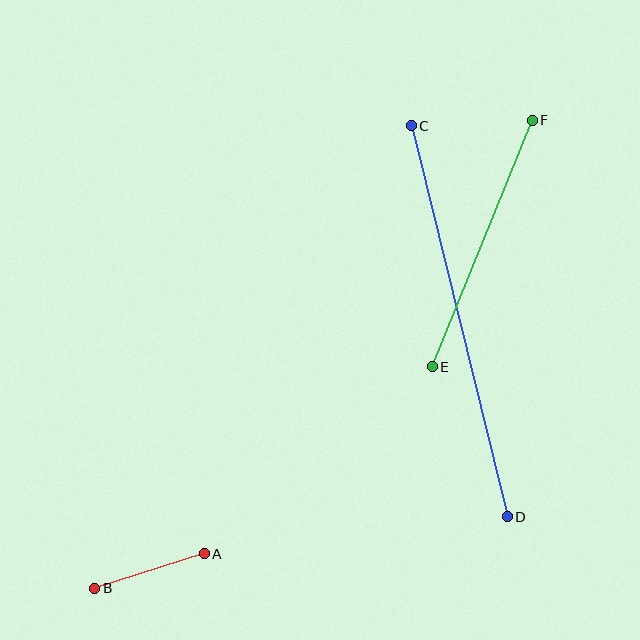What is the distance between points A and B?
The distance is approximately 115 pixels.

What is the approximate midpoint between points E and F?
The midpoint is at approximately (482, 243) pixels.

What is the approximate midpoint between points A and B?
The midpoint is at approximately (150, 571) pixels.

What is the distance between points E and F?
The distance is approximately 267 pixels.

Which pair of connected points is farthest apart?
Points C and D are farthest apart.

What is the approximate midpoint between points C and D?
The midpoint is at approximately (459, 321) pixels.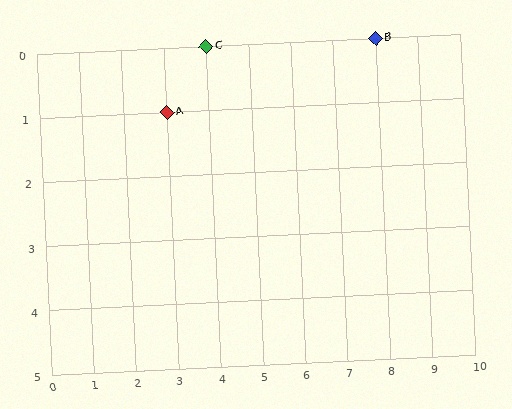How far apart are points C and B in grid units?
Points C and B are 4 columns apart.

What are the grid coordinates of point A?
Point A is at grid coordinates (3, 1).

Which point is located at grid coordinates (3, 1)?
Point A is at (3, 1).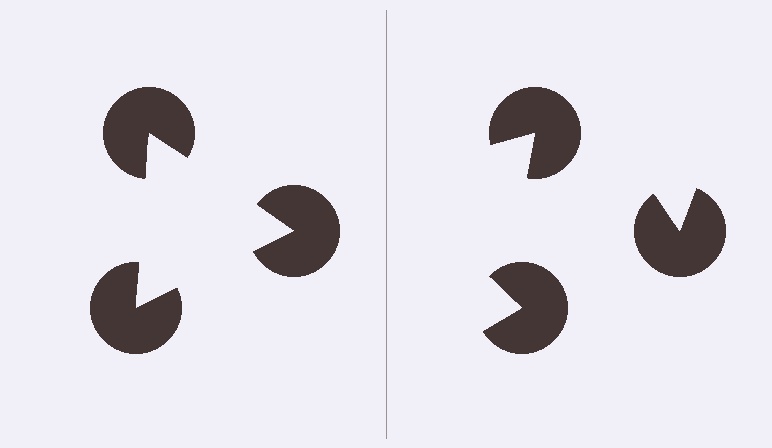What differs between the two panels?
The pac-man discs are positioned identically on both sides; only the wedge orientations differ. On the left they align to a triangle; on the right they are misaligned.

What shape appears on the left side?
An illusory triangle.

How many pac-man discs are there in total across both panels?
6 — 3 on each side.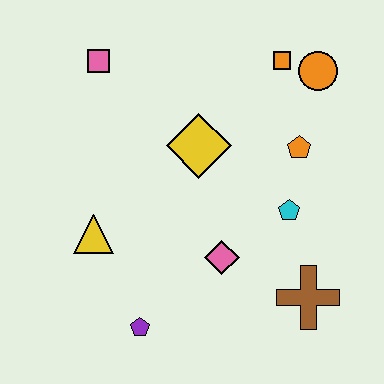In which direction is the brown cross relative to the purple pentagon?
The brown cross is to the right of the purple pentagon.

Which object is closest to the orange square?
The orange circle is closest to the orange square.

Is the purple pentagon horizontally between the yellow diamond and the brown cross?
No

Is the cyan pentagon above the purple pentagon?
Yes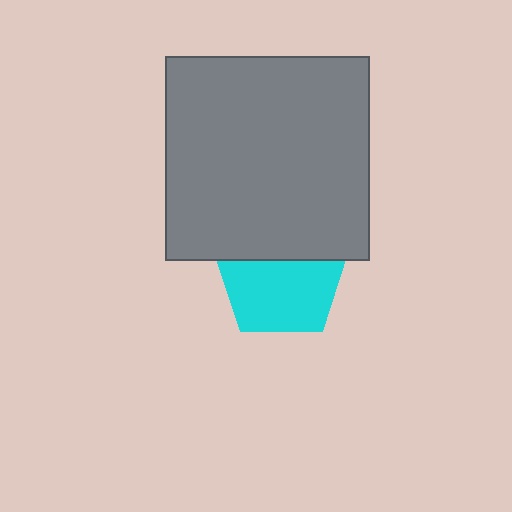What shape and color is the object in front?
The object in front is a gray square.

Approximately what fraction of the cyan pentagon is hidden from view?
Roughly 37% of the cyan pentagon is hidden behind the gray square.